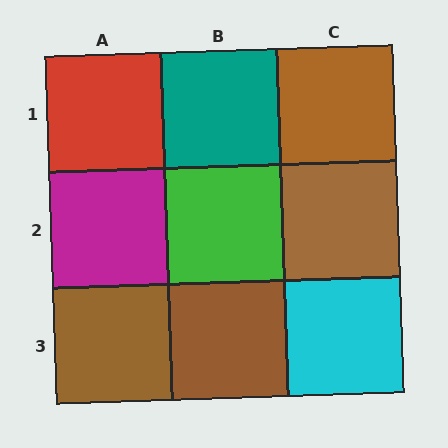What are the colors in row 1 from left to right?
Red, teal, brown.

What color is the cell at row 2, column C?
Brown.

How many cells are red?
1 cell is red.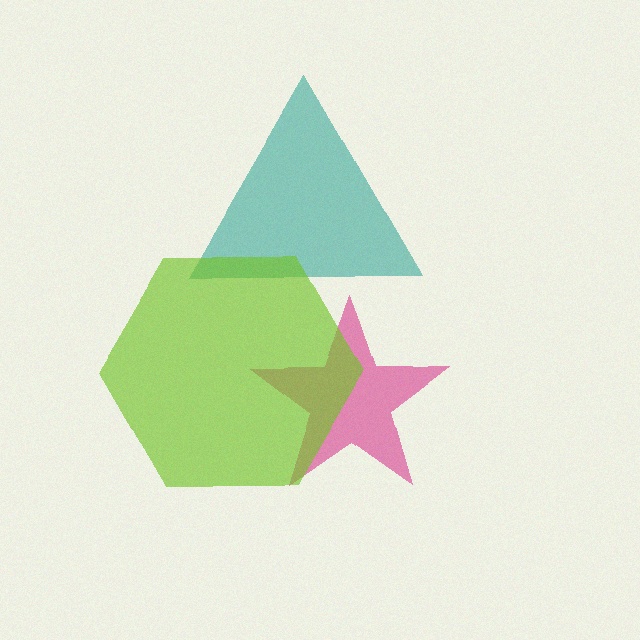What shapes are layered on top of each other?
The layered shapes are: a teal triangle, a magenta star, a lime hexagon.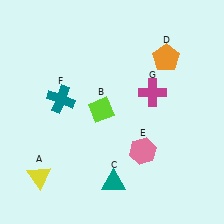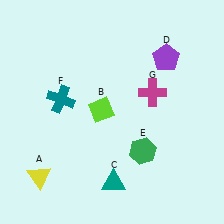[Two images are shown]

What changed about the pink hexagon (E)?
In Image 1, E is pink. In Image 2, it changed to green.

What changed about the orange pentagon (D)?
In Image 1, D is orange. In Image 2, it changed to purple.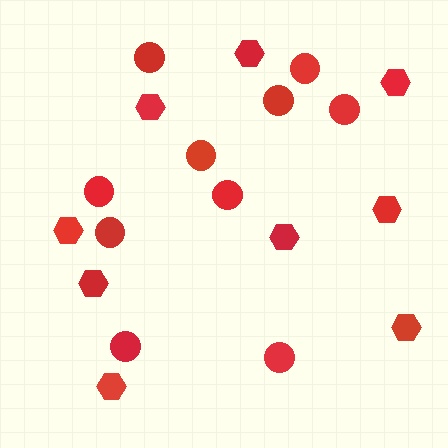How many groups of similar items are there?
There are 2 groups: one group of circles (10) and one group of hexagons (9).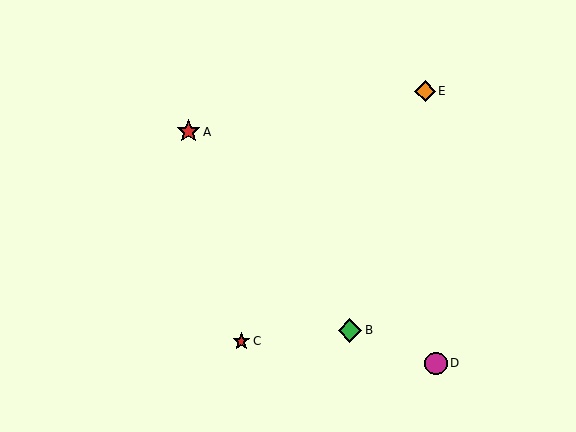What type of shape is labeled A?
Shape A is a red star.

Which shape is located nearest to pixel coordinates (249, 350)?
The red star (labeled C) at (241, 341) is nearest to that location.